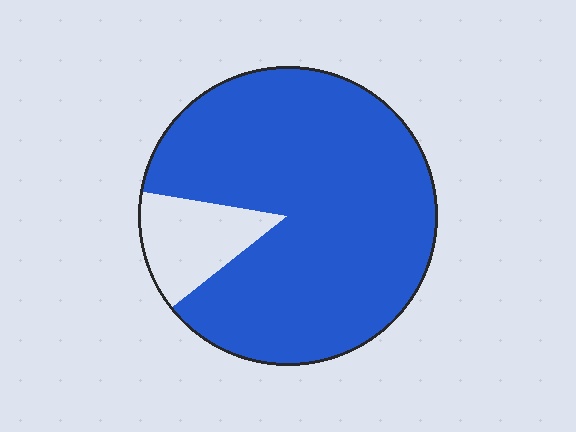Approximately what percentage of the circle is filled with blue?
Approximately 85%.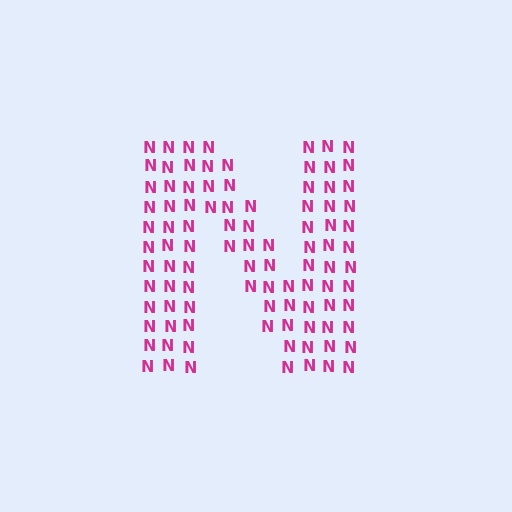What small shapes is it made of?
It is made of small letter N's.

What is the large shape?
The large shape is the letter N.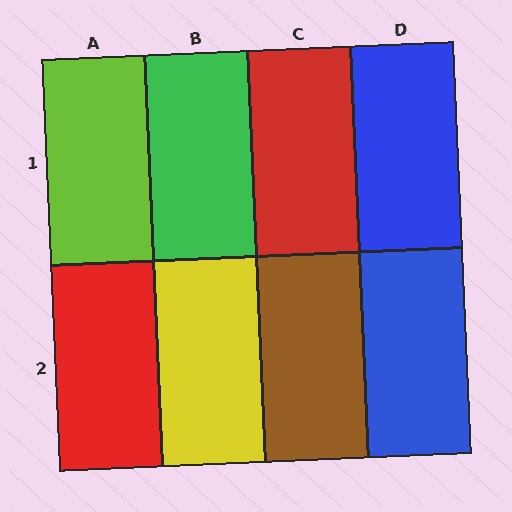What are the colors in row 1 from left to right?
Lime, green, red, blue.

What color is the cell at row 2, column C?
Brown.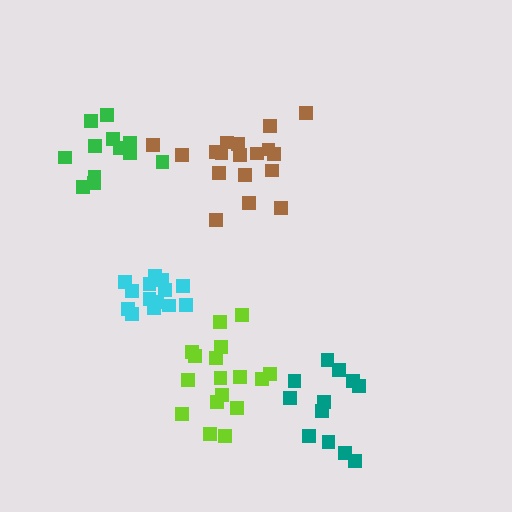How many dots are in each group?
Group 1: 12 dots, Group 2: 12 dots, Group 3: 18 dots, Group 4: 14 dots, Group 5: 17 dots (73 total).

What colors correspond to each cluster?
The clusters are colored: green, teal, brown, cyan, lime.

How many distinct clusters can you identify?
There are 5 distinct clusters.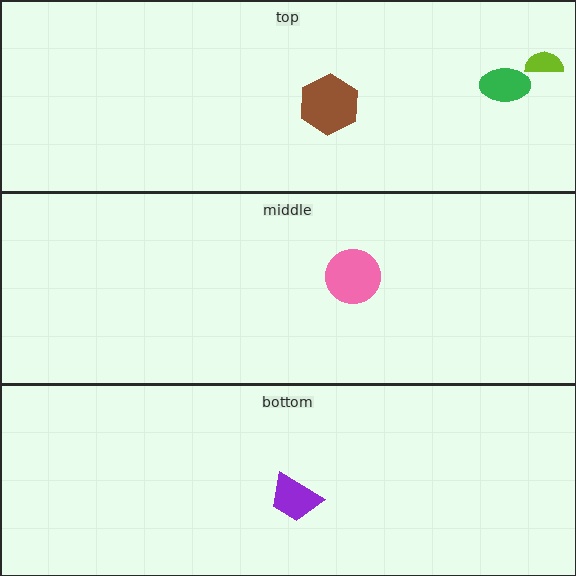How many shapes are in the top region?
3.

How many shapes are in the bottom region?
1.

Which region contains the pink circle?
The middle region.